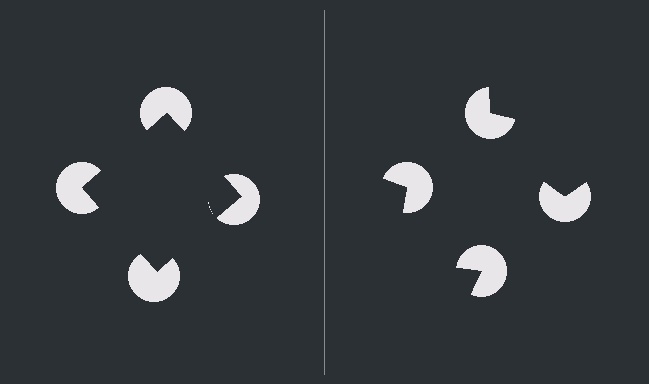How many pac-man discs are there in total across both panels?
8 — 4 on each side.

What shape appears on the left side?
An illusory square.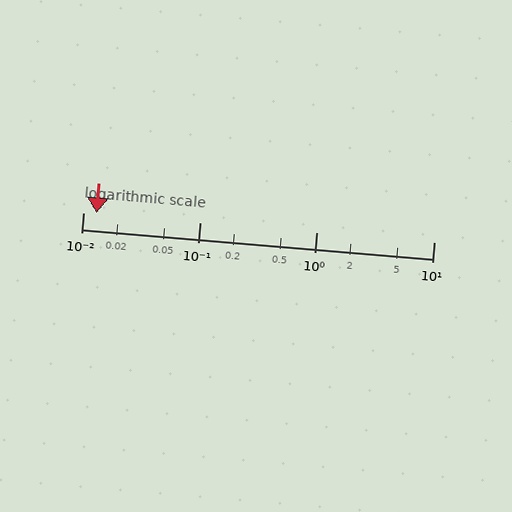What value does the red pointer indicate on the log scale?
The pointer indicates approximately 0.013.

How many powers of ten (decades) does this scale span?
The scale spans 3 decades, from 0.01 to 10.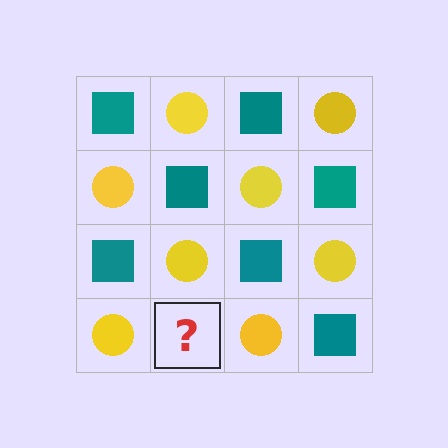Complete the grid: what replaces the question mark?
The question mark should be replaced with a teal square.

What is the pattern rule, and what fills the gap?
The rule is that it alternates teal square and yellow circle in a checkerboard pattern. The gap should be filled with a teal square.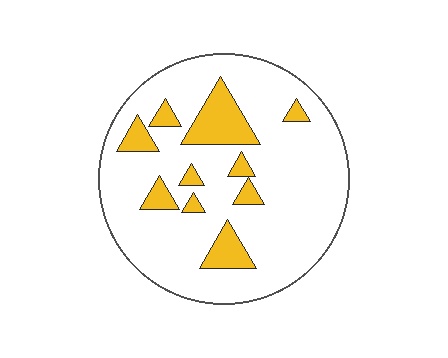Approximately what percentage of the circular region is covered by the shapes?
Approximately 15%.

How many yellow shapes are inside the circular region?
10.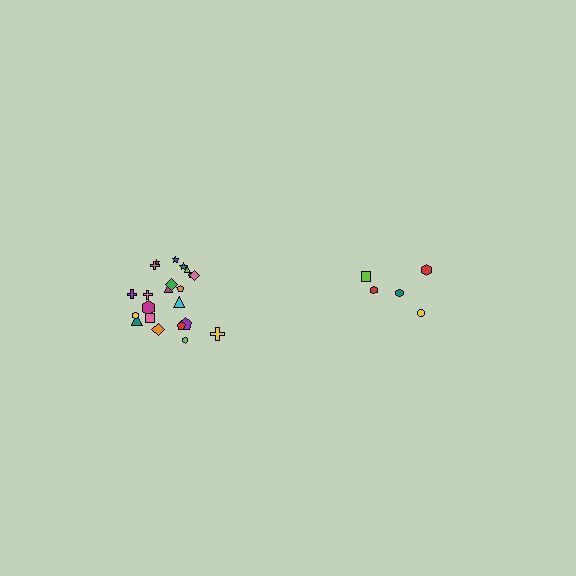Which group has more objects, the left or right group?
The left group.